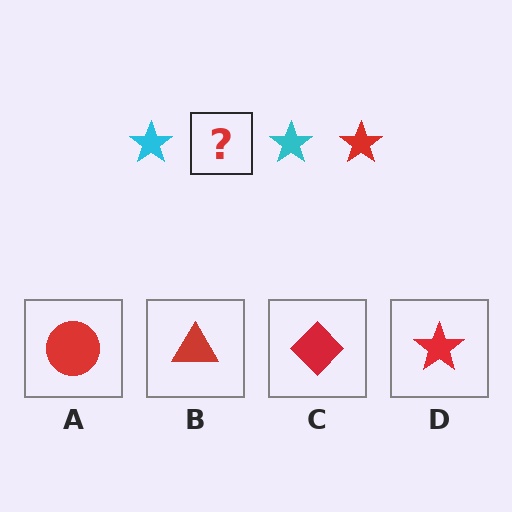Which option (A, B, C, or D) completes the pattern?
D.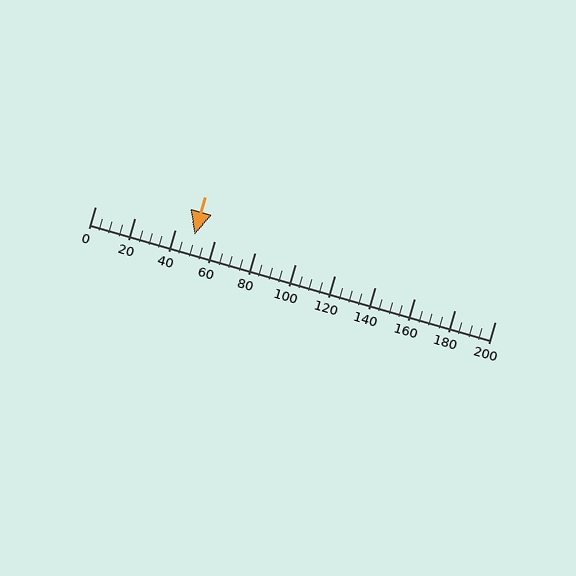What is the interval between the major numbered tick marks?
The major tick marks are spaced 20 units apart.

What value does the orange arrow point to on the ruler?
The orange arrow points to approximately 50.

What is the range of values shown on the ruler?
The ruler shows values from 0 to 200.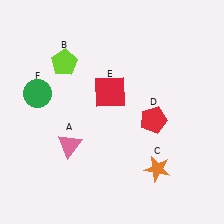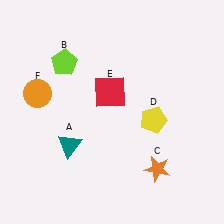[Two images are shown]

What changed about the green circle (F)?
In Image 1, F is green. In Image 2, it changed to orange.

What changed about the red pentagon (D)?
In Image 1, D is red. In Image 2, it changed to yellow.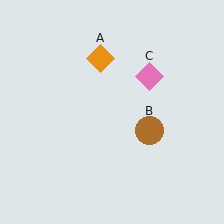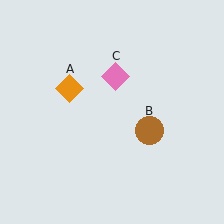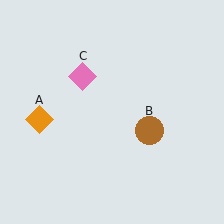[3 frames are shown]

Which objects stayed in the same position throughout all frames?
Brown circle (object B) remained stationary.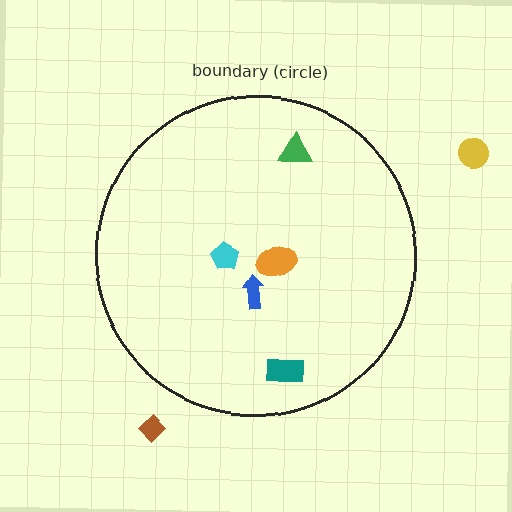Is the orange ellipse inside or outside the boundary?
Inside.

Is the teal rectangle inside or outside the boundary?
Inside.